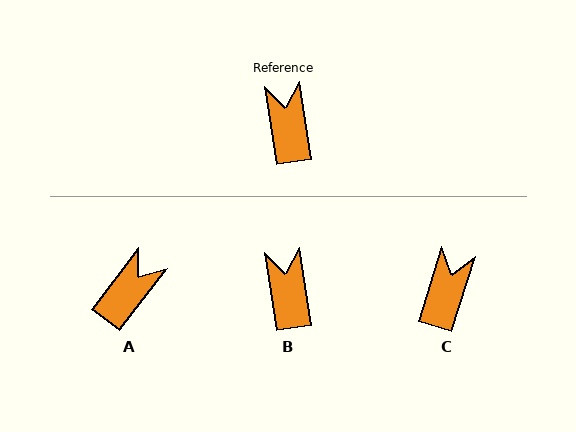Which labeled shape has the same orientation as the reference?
B.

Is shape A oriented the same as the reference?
No, it is off by about 46 degrees.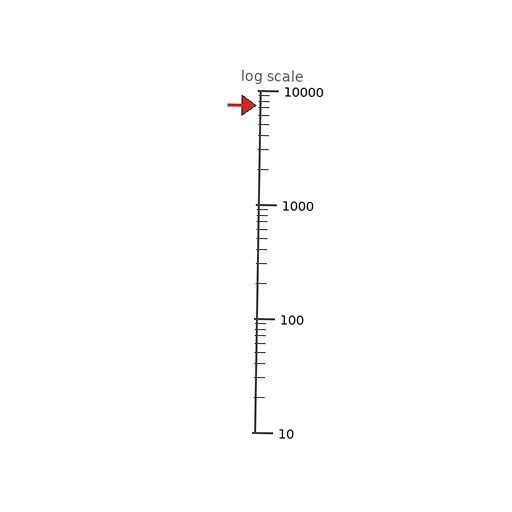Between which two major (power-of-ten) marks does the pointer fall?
The pointer is between 1000 and 10000.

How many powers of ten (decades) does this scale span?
The scale spans 3 decades, from 10 to 10000.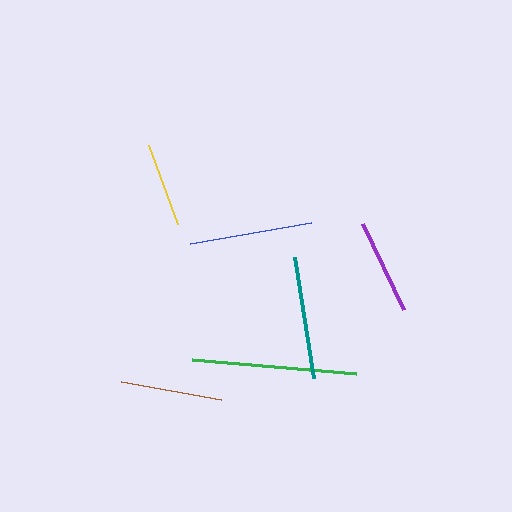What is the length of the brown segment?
The brown segment is approximately 102 pixels long.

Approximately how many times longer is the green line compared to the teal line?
The green line is approximately 1.3 times the length of the teal line.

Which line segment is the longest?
The green line is the longest at approximately 164 pixels.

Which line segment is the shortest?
The yellow line is the shortest at approximately 84 pixels.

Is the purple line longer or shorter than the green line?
The green line is longer than the purple line.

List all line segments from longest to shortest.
From longest to shortest: green, blue, teal, brown, purple, yellow.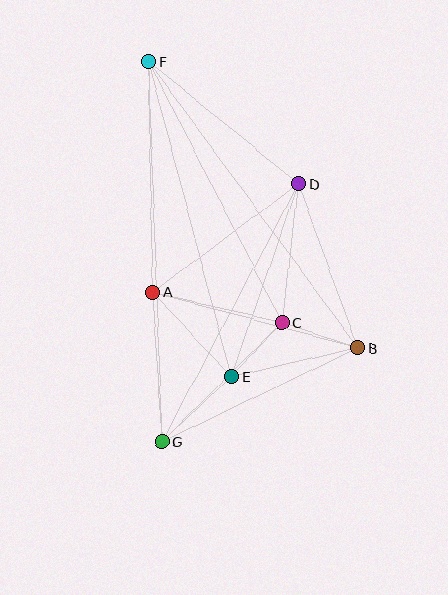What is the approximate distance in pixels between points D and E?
The distance between D and E is approximately 204 pixels.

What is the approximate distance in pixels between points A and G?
The distance between A and G is approximately 150 pixels.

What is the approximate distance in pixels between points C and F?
The distance between C and F is approximately 293 pixels.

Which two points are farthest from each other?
Points F and G are farthest from each other.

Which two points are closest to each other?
Points C and E are closest to each other.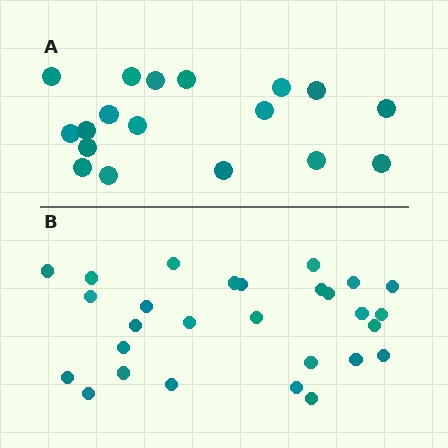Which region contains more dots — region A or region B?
Region B (the bottom region) has more dots.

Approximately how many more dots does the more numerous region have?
Region B has roughly 10 or so more dots than region A.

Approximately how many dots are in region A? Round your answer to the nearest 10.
About 20 dots. (The exact count is 18, which rounds to 20.)